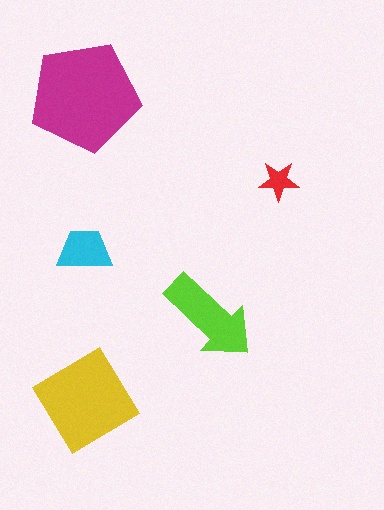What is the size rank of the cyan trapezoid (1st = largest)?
4th.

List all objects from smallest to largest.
The red star, the cyan trapezoid, the lime arrow, the yellow diamond, the magenta pentagon.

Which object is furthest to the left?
The cyan trapezoid is leftmost.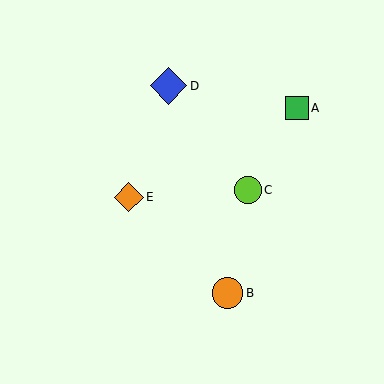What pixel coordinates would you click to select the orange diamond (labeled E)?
Click at (129, 197) to select the orange diamond E.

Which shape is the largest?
The blue diamond (labeled D) is the largest.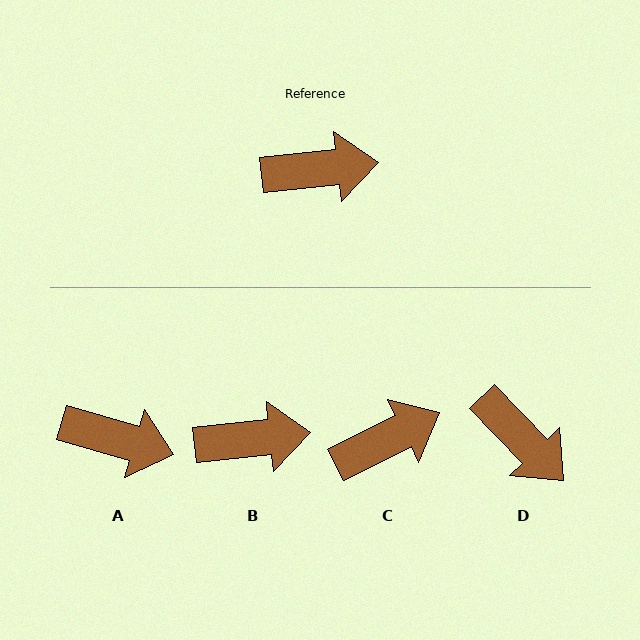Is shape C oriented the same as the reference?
No, it is off by about 20 degrees.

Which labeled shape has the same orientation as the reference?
B.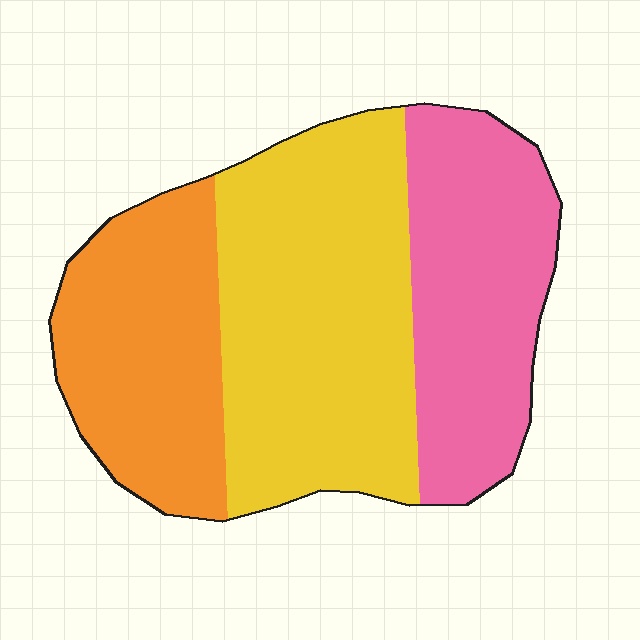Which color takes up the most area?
Yellow, at roughly 45%.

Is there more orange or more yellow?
Yellow.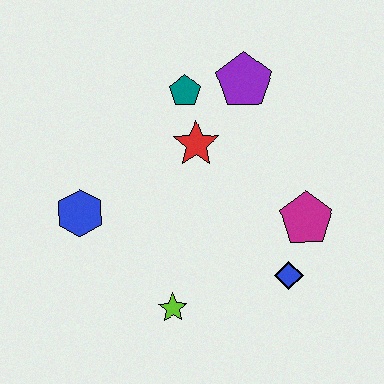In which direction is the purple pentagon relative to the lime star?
The purple pentagon is above the lime star.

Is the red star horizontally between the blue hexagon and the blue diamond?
Yes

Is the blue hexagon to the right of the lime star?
No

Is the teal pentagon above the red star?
Yes